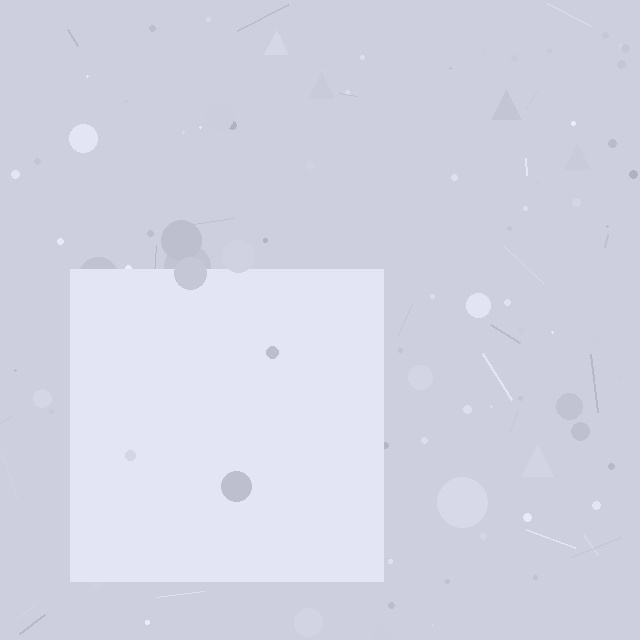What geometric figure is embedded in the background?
A square is embedded in the background.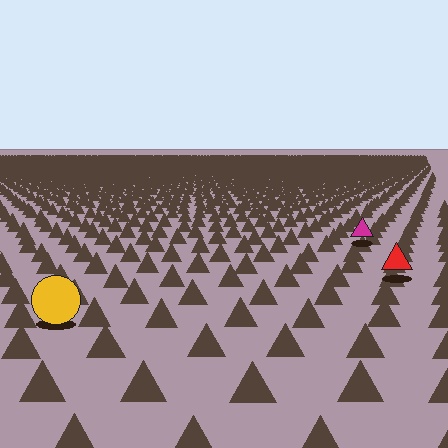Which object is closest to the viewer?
The yellow circle is closest. The texture marks near it are larger and more spread out.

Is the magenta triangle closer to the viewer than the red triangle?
No. The red triangle is closer — you can tell from the texture gradient: the ground texture is coarser near it.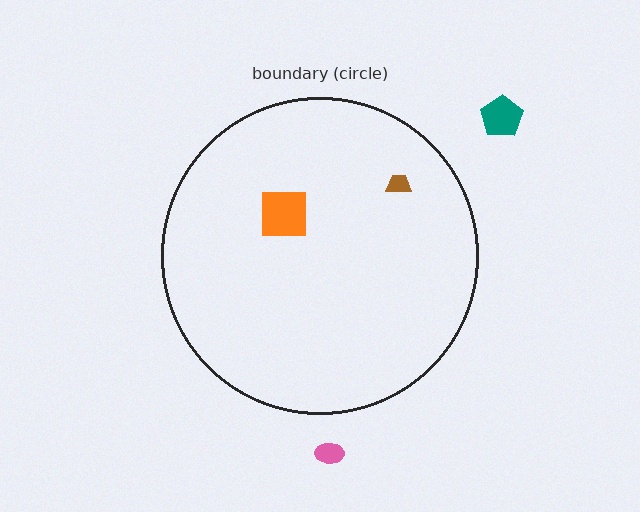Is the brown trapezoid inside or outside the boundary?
Inside.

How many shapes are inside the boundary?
2 inside, 2 outside.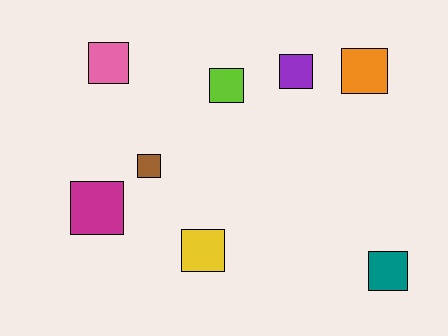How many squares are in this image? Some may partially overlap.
There are 8 squares.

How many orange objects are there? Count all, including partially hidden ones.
There is 1 orange object.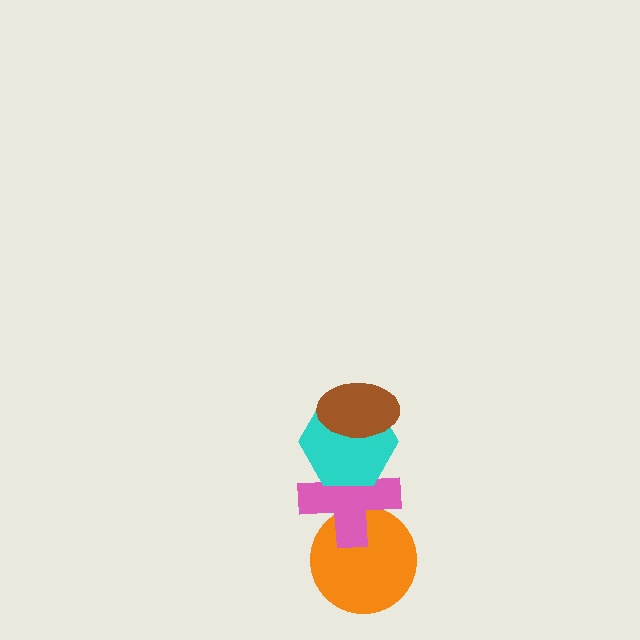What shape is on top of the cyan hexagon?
The brown ellipse is on top of the cyan hexagon.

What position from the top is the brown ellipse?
The brown ellipse is 1st from the top.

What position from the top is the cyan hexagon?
The cyan hexagon is 2nd from the top.